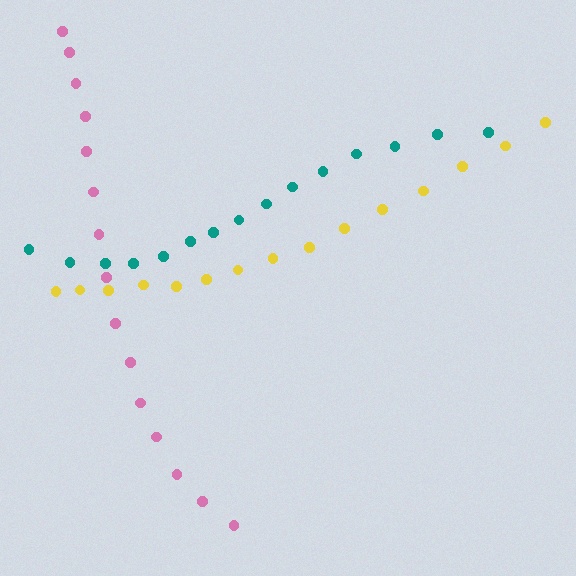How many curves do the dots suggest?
There are 3 distinct paths.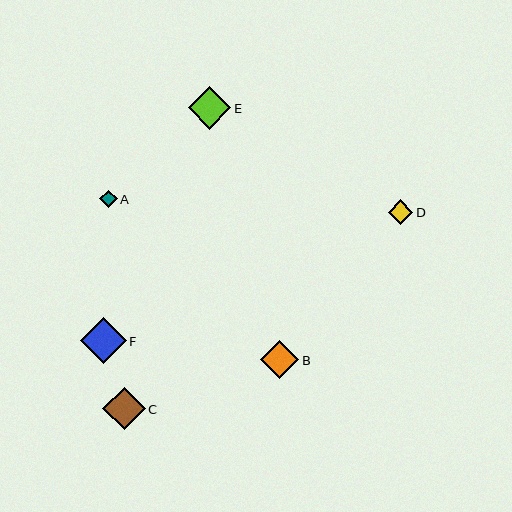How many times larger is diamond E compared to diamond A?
Diamond E is approximately 2.4 times the size of diamond A.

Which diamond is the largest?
Diamond F is the largest with a size of approximately 46 pixels.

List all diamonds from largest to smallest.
From largest to smallest: F, E, C, B, D, A.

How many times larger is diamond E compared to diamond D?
Diamond E is approximately 1.8 times the size of diamond D.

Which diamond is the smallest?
Diamond A is the smallest with a size of approximately 18 pixels.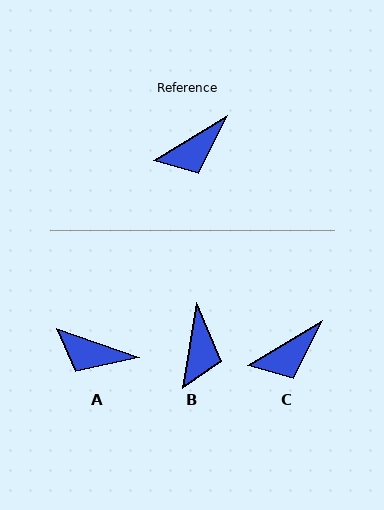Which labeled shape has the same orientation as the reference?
C.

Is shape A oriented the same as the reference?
No, it is off by about 51 degrees.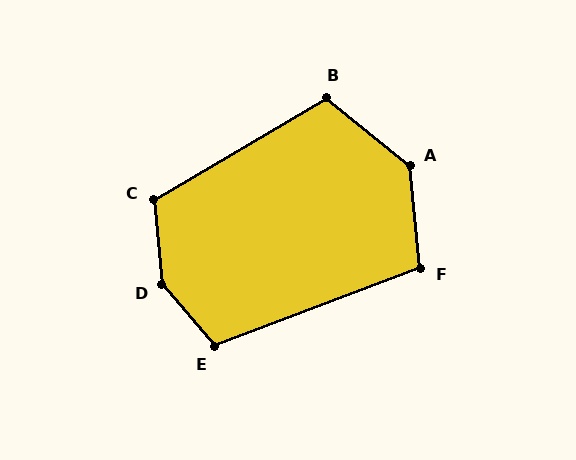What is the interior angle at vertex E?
Approximately 110 degrees (obtuse).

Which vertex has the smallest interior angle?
F, at approximately 105 degrees.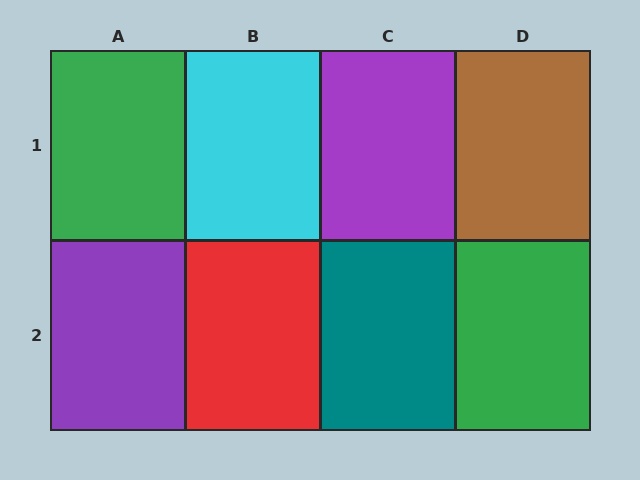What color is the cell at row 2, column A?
Purple.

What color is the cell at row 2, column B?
Red.